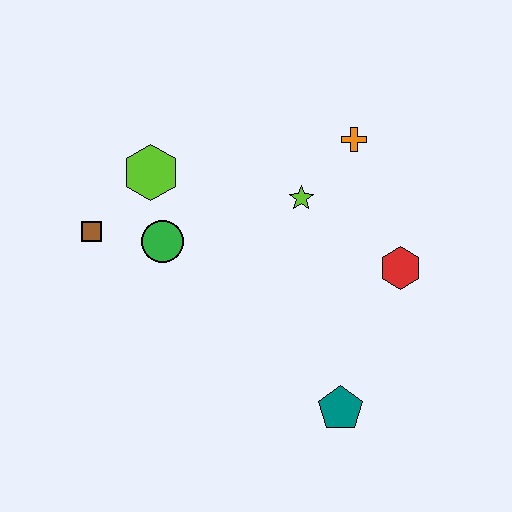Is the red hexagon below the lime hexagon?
Yes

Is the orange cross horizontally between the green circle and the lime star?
No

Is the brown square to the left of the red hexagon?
Yes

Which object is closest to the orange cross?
The lime star is closest to the orange cross.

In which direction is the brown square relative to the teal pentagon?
The brown square is to the left of the teal pentagon.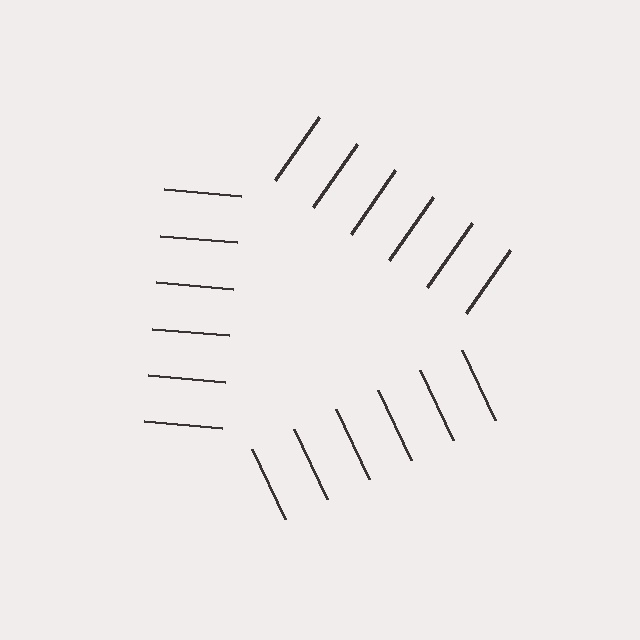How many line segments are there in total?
18 — 6 along each of the 3 edges.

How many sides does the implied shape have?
3 sides — the line-ends trace a triangle.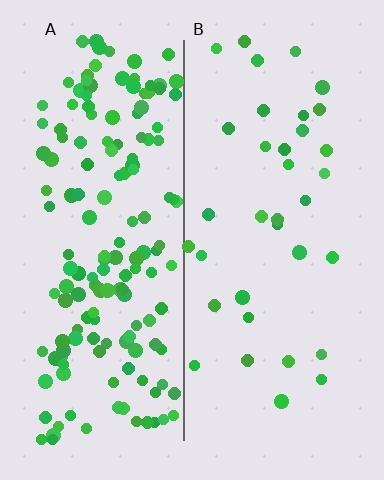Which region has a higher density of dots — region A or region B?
A (the left).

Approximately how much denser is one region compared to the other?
Approximately 4.5× — region A over region B.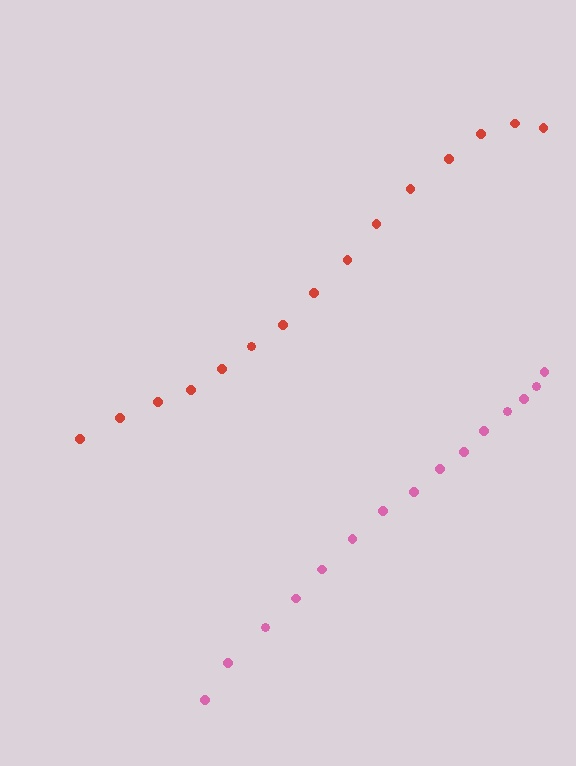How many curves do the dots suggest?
There are 2 distinct paths.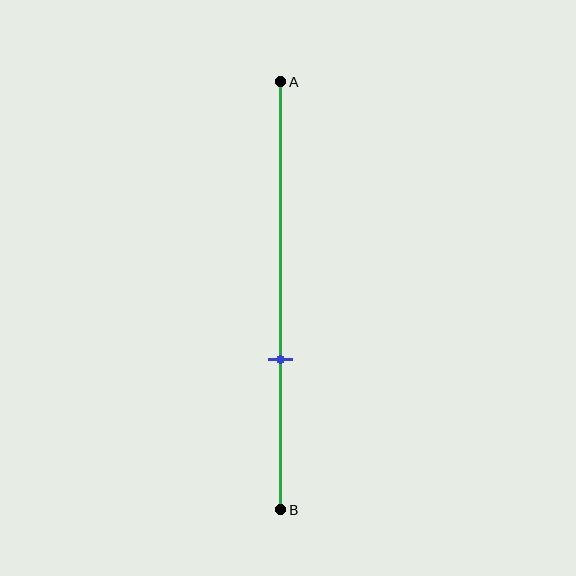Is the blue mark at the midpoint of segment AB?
No, the mark is at about 65% from A, not at the 50% midpoint.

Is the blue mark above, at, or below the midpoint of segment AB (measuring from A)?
The blue mark is below the midpoint of segment AB.